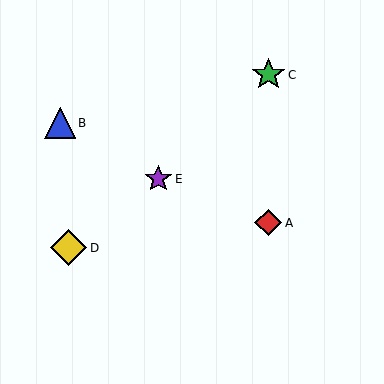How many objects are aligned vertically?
2 objects (A, C) are aligned vertically.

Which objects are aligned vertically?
Objects A, C are aligned vertically.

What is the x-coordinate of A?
Object A is at x≈268.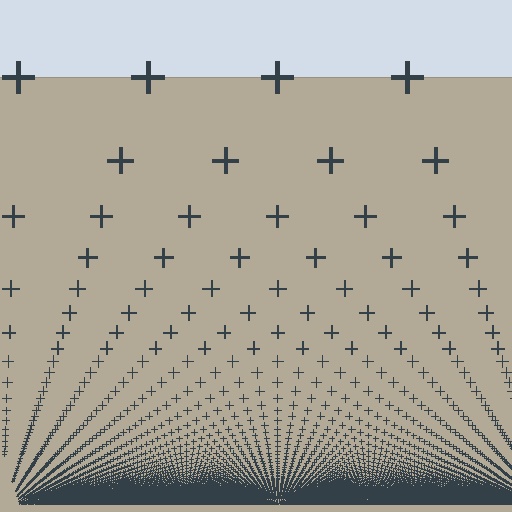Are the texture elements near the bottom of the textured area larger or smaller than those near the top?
Smaller. The gradient is inverted — elements near the bottom are smaller and denser.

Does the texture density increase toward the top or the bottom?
Density increases toward the bottom.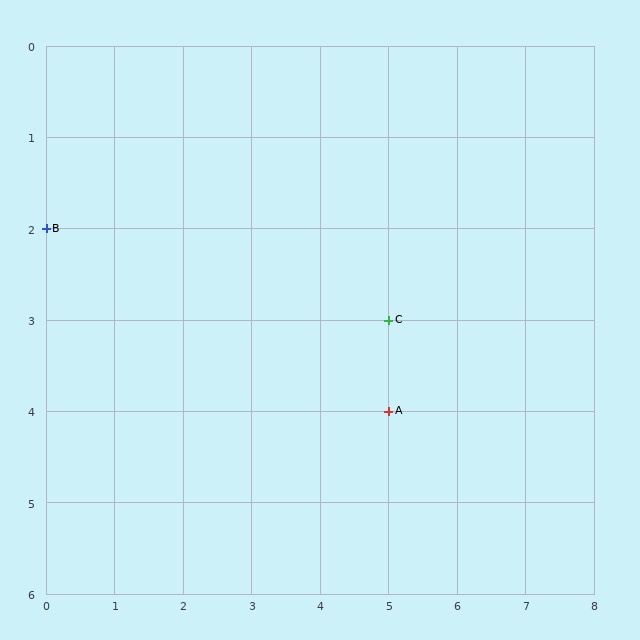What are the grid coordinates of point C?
Point C is at grid coordinates (5, 3).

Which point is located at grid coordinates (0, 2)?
Point B is at (0, 2).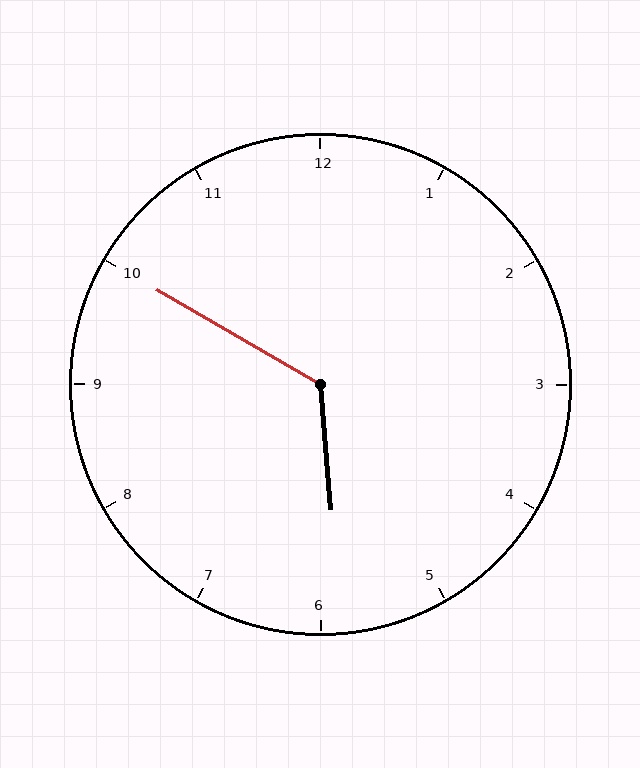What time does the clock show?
5:50.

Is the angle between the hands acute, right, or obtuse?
It is obtuse.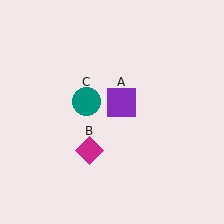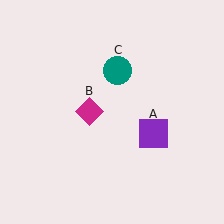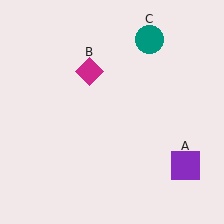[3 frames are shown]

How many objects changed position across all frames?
3 objects changed position: purple square (object A), magenta diamond (object B), teal circle (object C).